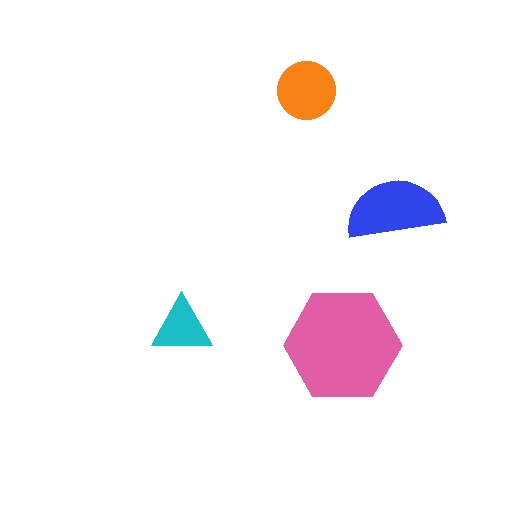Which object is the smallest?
The cyan triangle.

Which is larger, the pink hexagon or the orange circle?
The pink hexagon.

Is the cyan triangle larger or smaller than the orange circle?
Smaller.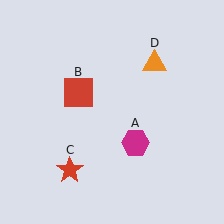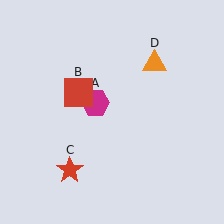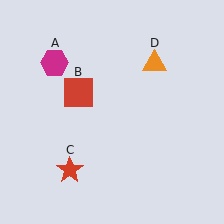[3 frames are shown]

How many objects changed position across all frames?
1 object changed position: magenta hexagon (object A).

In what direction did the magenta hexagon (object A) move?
The magenta hexagon (object A) moved up and to the left.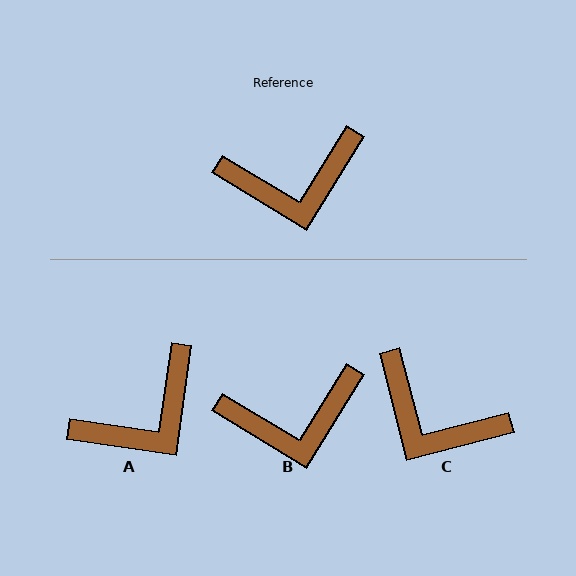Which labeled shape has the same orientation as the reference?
B.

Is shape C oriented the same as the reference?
No, it is off by about 44 degrees.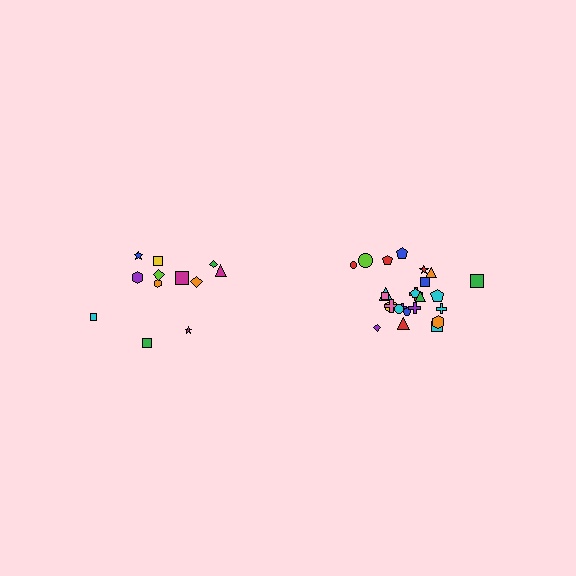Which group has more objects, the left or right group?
The right group.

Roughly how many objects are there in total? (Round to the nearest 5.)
Roughly 35 objects in total.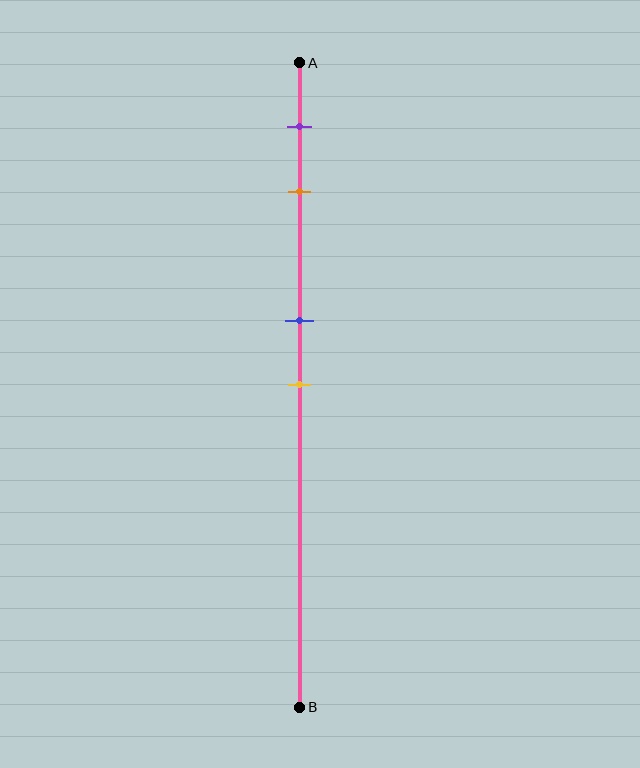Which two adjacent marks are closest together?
The blue and yellow marks are the closest adjacent pair.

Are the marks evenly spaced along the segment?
No, the marks are not evenly spaced.